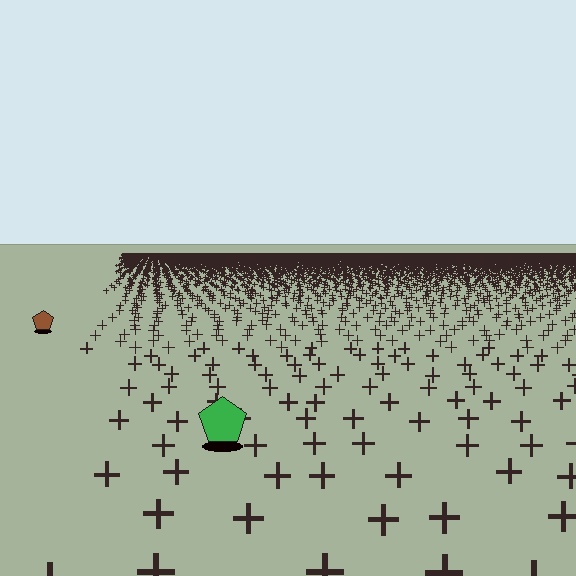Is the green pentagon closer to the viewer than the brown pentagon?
Yes. The green pentagon is closer — you can tell from the texture gradient: the ground texture is coarser near it.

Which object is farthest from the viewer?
The brown pentagon is farthest from the viewer. It appears smaller and the ground texture around it is denser.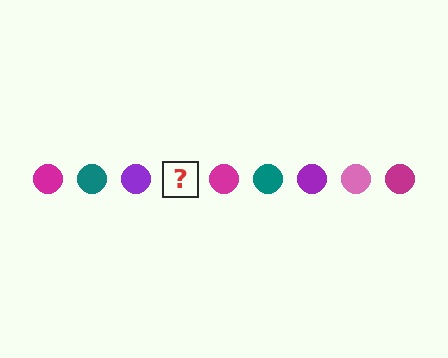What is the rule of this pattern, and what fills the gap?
The rule is that the pattern cycles through magenta, teal, purple, pink circles. The gap should be filled with a pink circle.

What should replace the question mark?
The question mark should be replaced with a pink circle.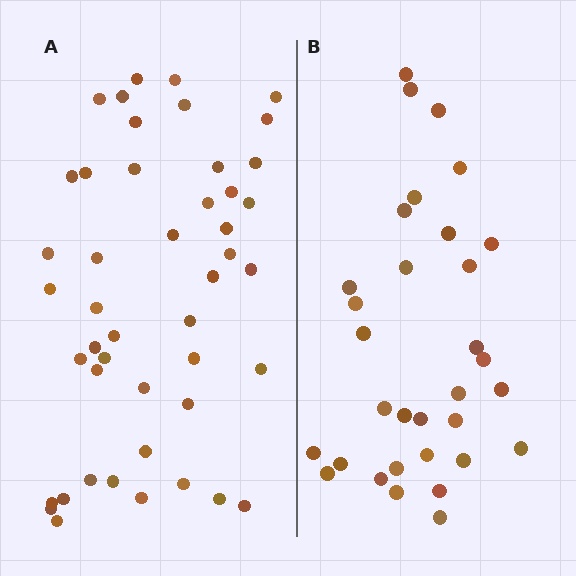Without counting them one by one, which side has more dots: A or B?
Region A (the left region) has more dots.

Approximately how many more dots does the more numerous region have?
Region A has approximately 15 more dots than region B.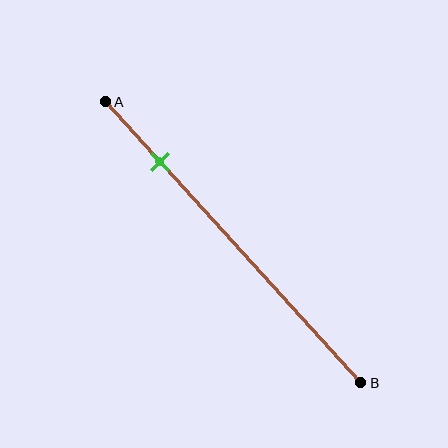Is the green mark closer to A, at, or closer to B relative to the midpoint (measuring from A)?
The green mark is closer to point A than the midpoint of segment AB.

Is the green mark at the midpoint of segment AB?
No, the mark is at about 20% from A, not at the 50% midpoint.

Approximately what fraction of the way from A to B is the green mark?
The green mark is approximately 20% of the way from A to B.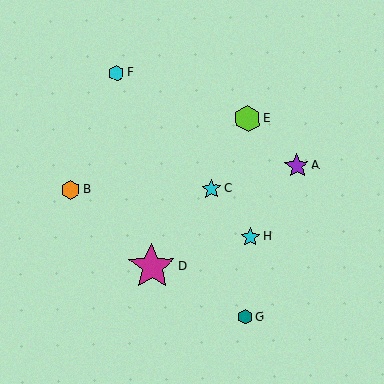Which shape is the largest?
The magenta star (labeled D) is the largest.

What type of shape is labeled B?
Shape B is an orange hexagon.